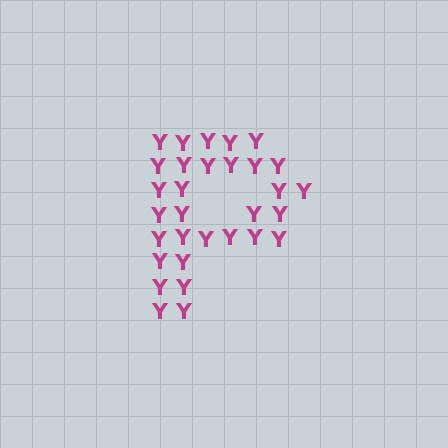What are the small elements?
The small elements are letter Y's.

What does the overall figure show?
The overall figure shows the letter P.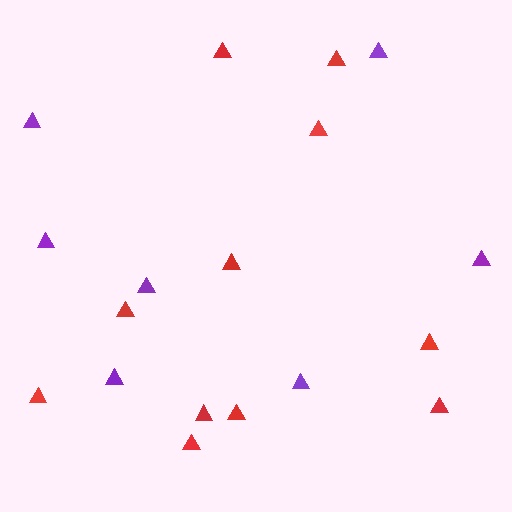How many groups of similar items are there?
There are 2 groups: one group of purple triangles (7) and one group of red triangles (11).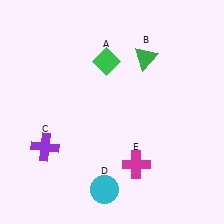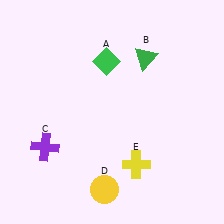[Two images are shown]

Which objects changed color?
D changed from cyan to yellow. E changed from magenta to yellow.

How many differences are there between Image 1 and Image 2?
There are 2 differences between the two images.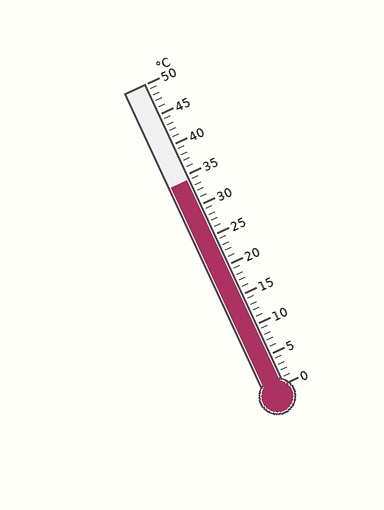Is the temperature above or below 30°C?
The temperature is above 30°C.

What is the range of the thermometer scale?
The thermometer scale ranges from 0°C to 50°C.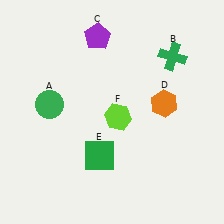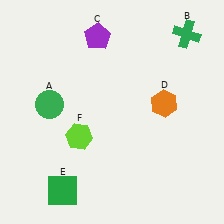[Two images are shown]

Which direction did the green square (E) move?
The green square (E) moved left.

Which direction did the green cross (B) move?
The green cross (B) moved up.